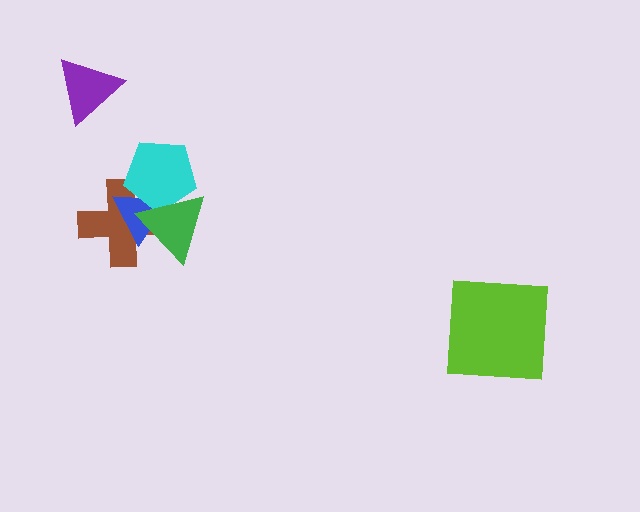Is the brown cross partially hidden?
Yes, it is partially covered by another shape.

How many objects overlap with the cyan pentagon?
3 objects overlap with the cyan pentagon.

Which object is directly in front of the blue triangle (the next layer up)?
The cyan pentagon is directly in front of the blue triangle.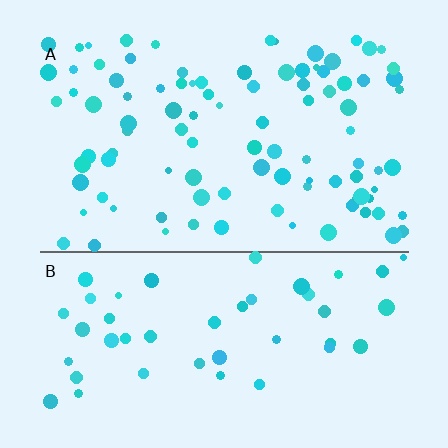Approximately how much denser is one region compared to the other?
Approximately 2.0× — region A over region B.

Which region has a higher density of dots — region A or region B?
A (the top).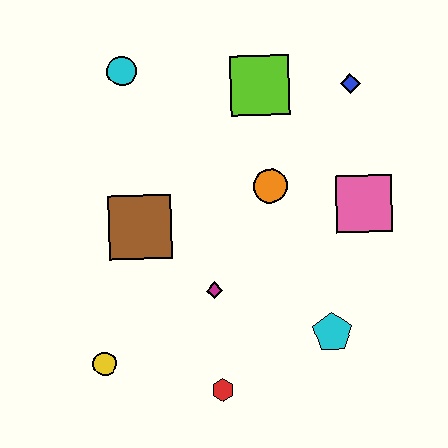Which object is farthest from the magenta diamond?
The blue diamond is farthest from the magenta diamond.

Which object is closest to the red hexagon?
The magenta diamond is closest to the red hexagon.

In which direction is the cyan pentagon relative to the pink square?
The cyan pentagon is below the pink square.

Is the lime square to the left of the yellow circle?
No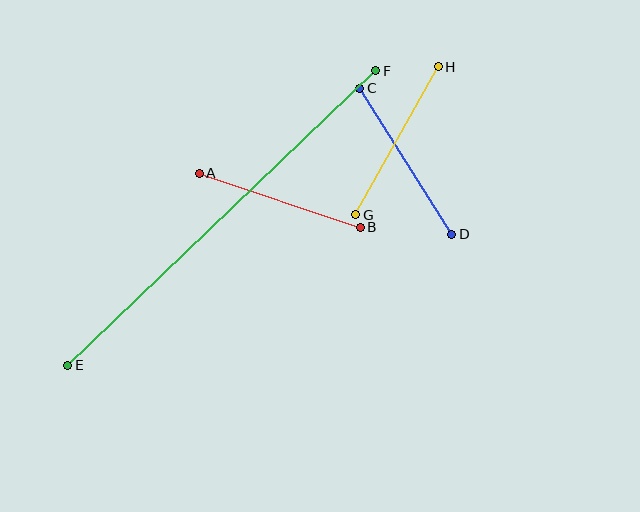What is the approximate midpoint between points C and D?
The midpoint is at approximately (406, 161) pixels.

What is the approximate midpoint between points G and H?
The midpoint is at approximately (397, 141) pixels.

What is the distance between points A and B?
The distance is approximately 169 pixels.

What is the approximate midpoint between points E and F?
The midpoint is at approximately (222, 218) pixels.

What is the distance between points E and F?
The distance is approximately 426 pixels.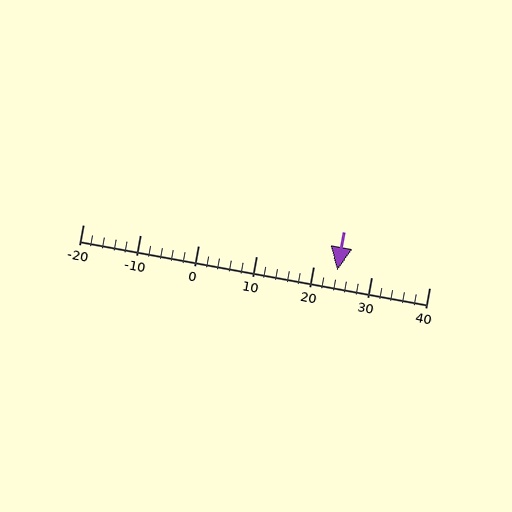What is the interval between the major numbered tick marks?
The major tick marks are spaced 10 units apart.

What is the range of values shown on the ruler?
The ruler shows values from -20 to 40.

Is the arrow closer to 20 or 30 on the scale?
The arrow is closer to 20.